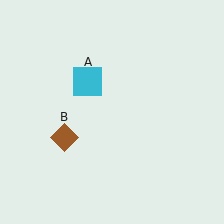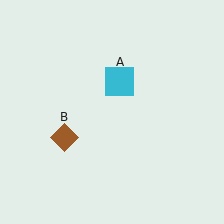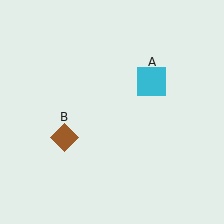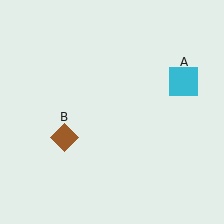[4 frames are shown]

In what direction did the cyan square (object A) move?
The cyan square (object A) moved right.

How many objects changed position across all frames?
1 object changed position: cyan square (object A).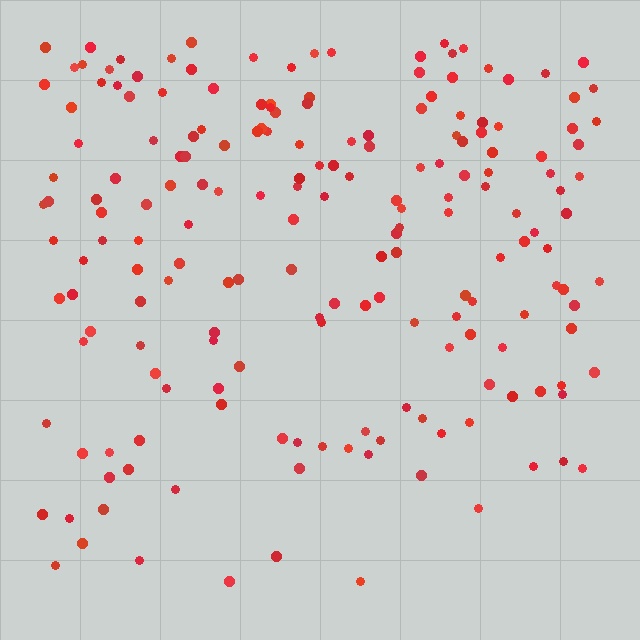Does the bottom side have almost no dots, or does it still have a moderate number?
Still a moderate number, just noticeably fewer than the top.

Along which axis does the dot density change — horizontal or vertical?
Vertical.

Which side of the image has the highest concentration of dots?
The top.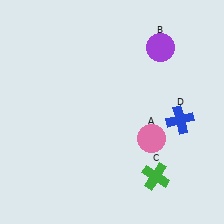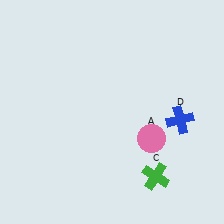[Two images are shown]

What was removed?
The purple circle (B) was removed in Image 2.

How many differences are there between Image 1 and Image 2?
There is 1 difference between the two images.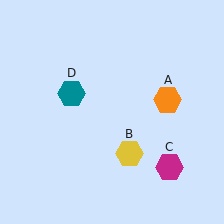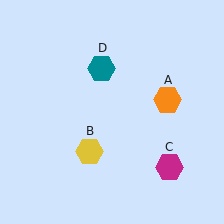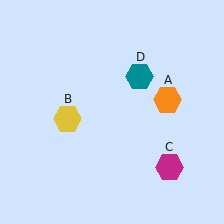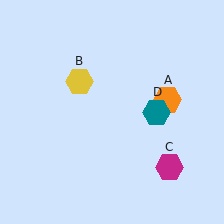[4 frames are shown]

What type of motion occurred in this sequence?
The yellow hexagon (object B), teal hexagon (object D) rotated clockwise around the center of the scene.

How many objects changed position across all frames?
2 objects changed position: yellow hexagon (object B), teal hexagon (object D).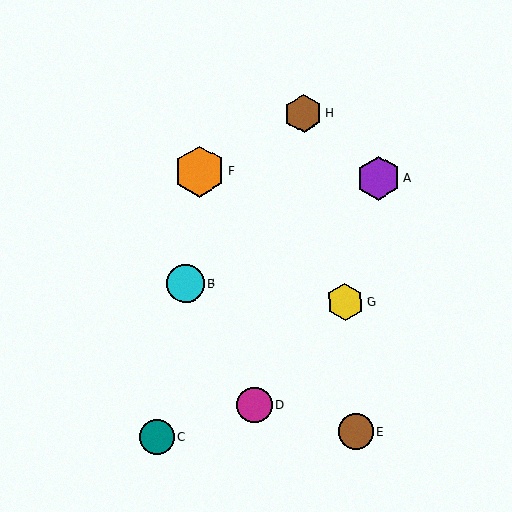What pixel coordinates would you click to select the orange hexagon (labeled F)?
Click at (199, 171) to select the orange hexagon F.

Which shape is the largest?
The orange hexagon (labeled F) is the largest.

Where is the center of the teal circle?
The center of the teal circle is at (157, 437).